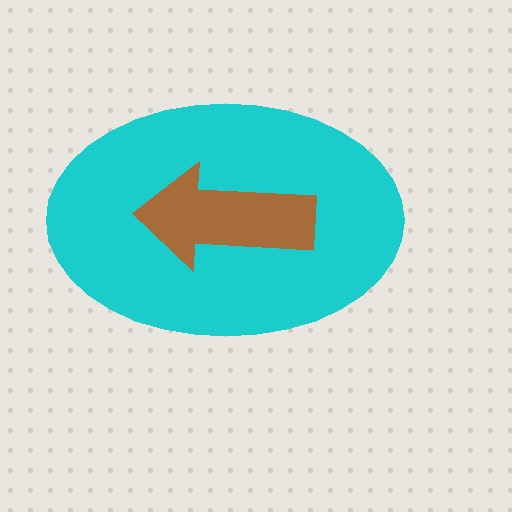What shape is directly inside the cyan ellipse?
The brown arrow.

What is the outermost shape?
The cyan ellipse.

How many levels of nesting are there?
2.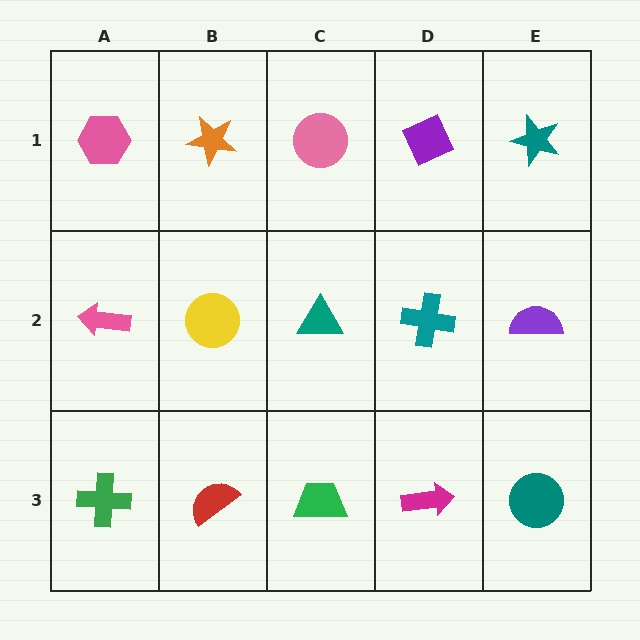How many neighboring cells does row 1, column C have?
3.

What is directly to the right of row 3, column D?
A teal circle.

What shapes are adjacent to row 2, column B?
An orange star (row 1, column B), a red semicircle (row 3, column B), a pink arrow (row 2, column A), a teal triangle (row 2, column C).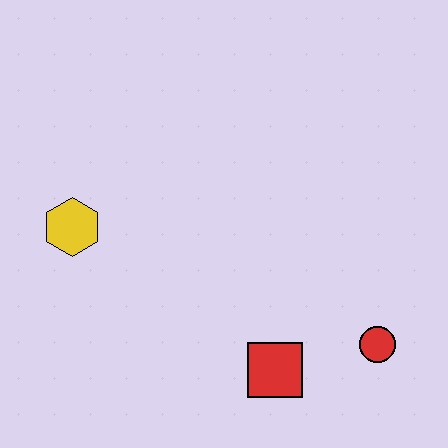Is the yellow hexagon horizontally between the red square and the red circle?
No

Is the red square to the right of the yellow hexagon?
Yes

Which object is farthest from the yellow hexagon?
The red circle is farthest from the yellow hexagon.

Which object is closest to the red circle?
The red square is closest to the red circle.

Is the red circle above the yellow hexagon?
No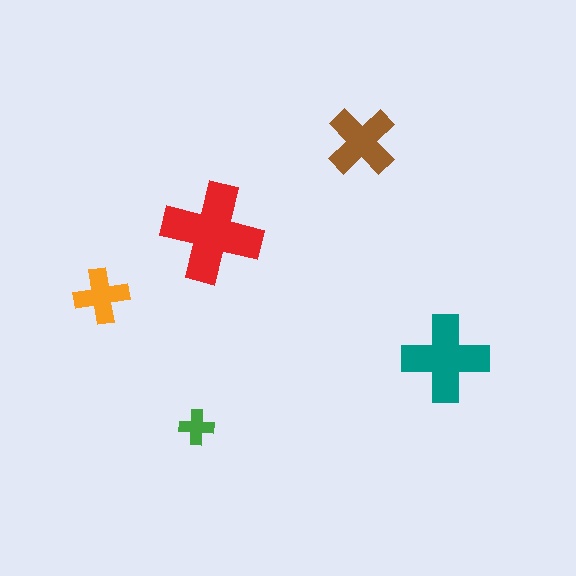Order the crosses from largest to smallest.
the red one, the teal one, the brown one, the orange one, the green one.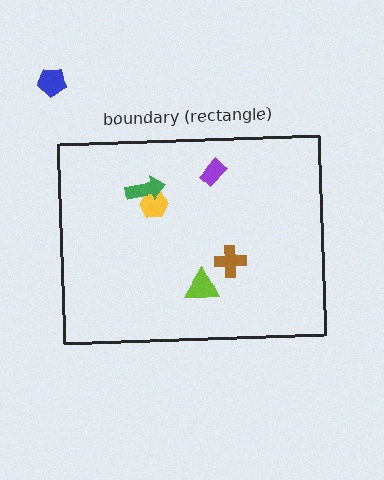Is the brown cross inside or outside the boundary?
Inside.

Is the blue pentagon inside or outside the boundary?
Outside.